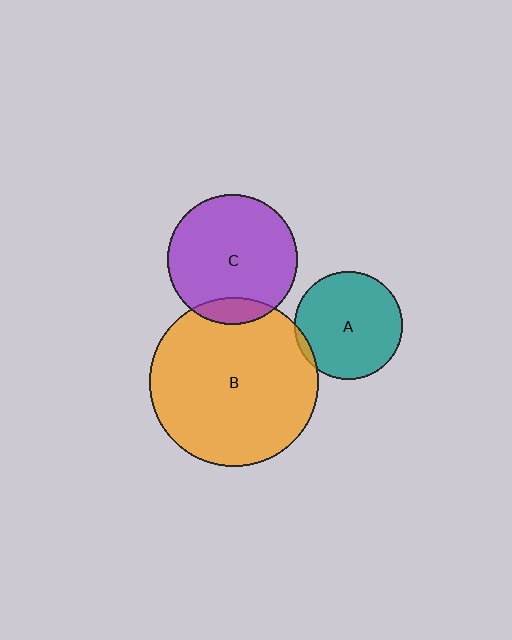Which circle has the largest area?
Circle B (orange).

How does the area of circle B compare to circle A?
Approximately 2.5 times.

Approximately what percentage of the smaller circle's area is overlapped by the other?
Approximately 10%.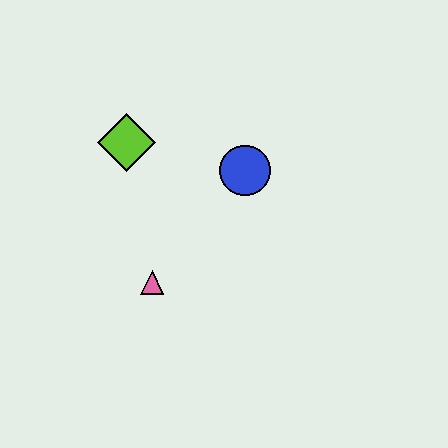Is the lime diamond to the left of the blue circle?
Yes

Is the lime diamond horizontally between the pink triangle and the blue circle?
No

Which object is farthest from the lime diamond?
The pink triangle is farthest from the lime diamond.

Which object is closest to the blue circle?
The lime diamond is closest to the blue circle.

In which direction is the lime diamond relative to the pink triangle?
The lime diamond is above the pink triangle.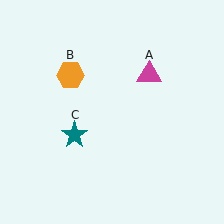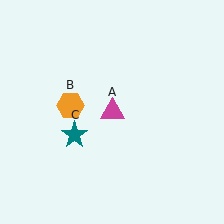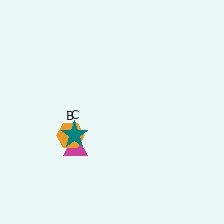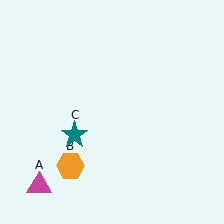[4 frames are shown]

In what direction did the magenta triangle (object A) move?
The magenta triangle (object A) moved down and to the left.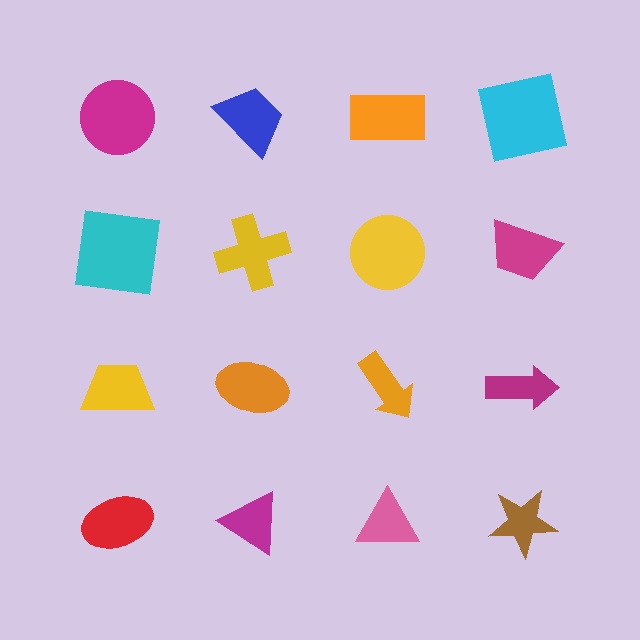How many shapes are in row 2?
4 shapes.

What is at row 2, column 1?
A cyan square.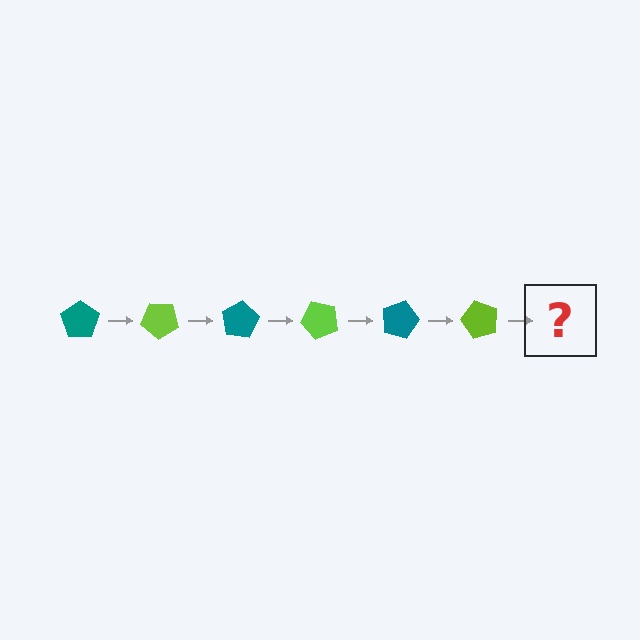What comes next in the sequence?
The next element should be a teal pentagon, rotated 240 degrees from the start.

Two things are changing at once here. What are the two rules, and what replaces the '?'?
The two rules are that it rotates 40 degrees each step and the color cycles through teal and lime. The '?' should be a teal pentagon, rotated 240 degrees from the start.